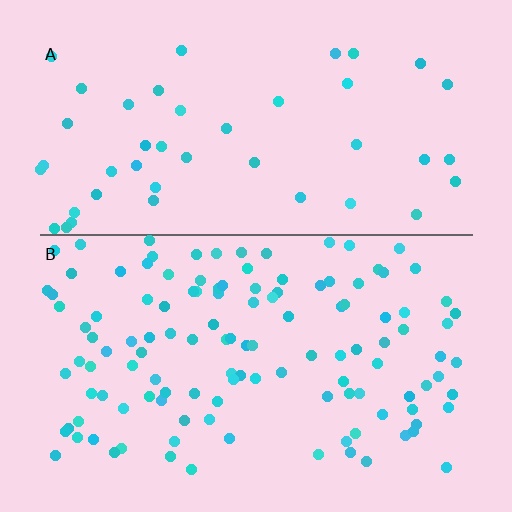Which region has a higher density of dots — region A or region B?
B (the bottom).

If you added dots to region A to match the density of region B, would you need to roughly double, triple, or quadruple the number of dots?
Approximately triple.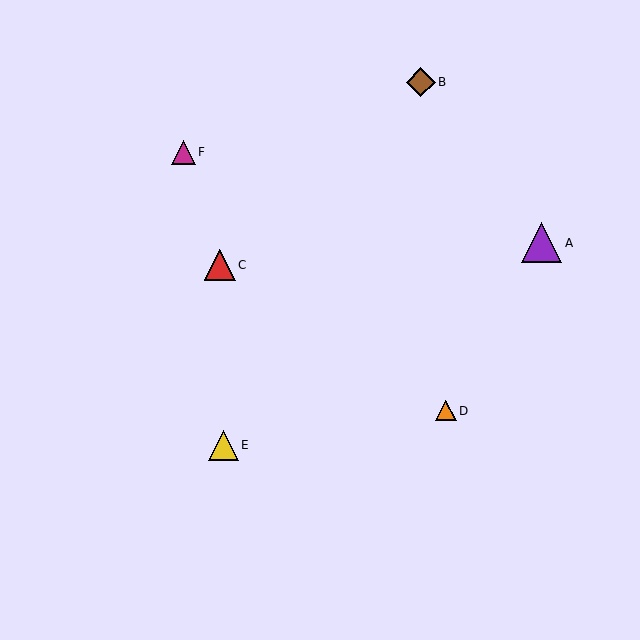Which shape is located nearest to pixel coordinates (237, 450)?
The yellow triangle (labeled E) at (223, 445) is nearest to that location.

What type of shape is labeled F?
Shape F is a magenta triangle.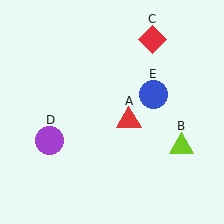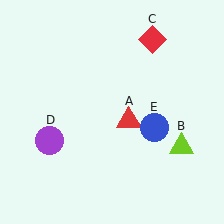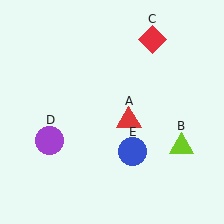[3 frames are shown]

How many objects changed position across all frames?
1 object changed position: blue circle (object E).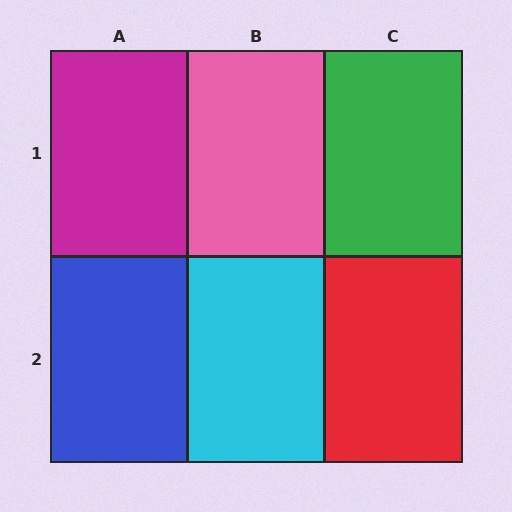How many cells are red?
1 cell is red.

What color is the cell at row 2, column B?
Cyan.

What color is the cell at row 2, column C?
Red.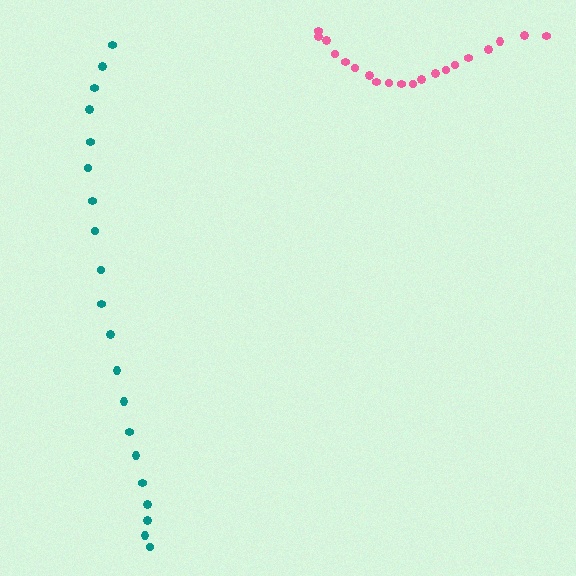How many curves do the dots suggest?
There are 2 distinct paths.